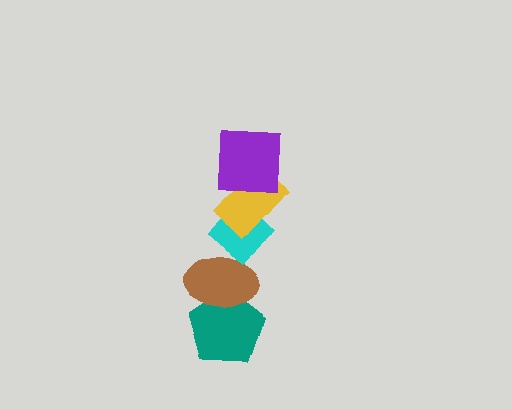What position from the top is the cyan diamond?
The cyan diamond is 3rd from the top.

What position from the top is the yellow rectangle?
The yellow rectangle is 2nd from the top.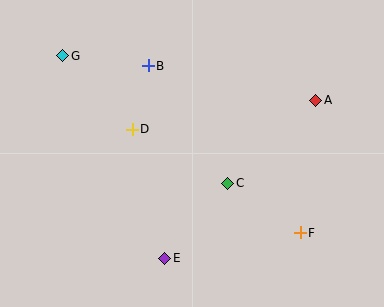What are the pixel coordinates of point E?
Point E is at (165, 258).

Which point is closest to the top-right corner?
Point A is closest to the top-right corner.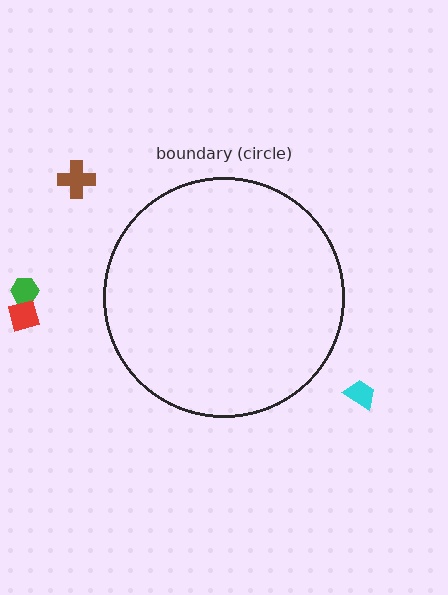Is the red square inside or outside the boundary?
Outside.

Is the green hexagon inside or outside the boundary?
Outside.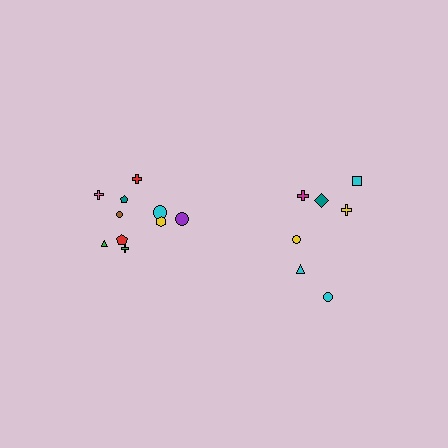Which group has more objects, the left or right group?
The left group.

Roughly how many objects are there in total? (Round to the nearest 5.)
Roughly 15 objects in total.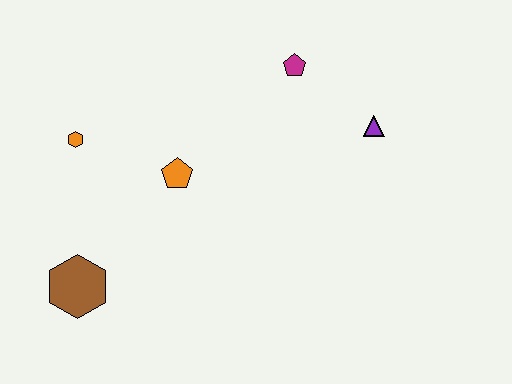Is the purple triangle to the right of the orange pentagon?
Yes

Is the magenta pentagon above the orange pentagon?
Yes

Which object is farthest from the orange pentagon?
The purple triangle is farthest from the orange pentagon.